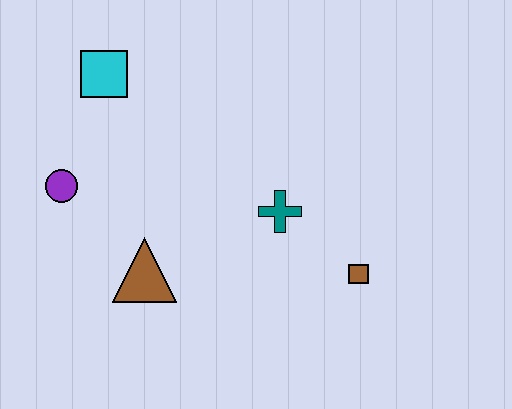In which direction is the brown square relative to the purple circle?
The brown square is to the right of the purple circle.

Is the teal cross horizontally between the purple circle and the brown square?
Yes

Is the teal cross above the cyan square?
No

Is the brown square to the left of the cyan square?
No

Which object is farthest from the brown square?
The cyan square is farthest from the brown square.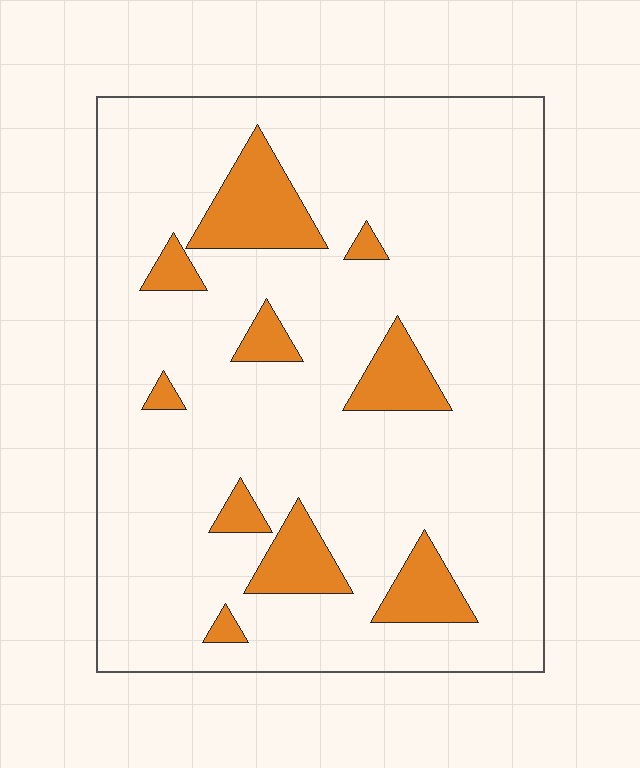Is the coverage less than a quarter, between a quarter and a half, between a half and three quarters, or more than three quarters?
Less than a quarter.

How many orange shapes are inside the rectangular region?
10.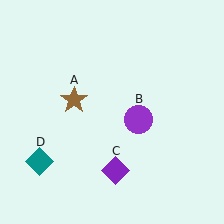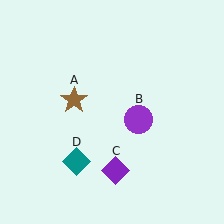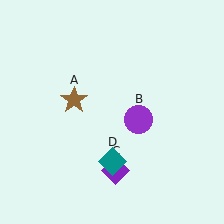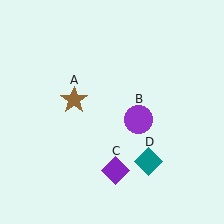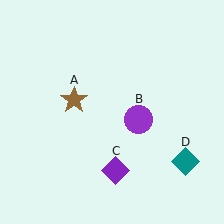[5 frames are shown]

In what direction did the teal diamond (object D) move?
The teal diamond (object D) moved right.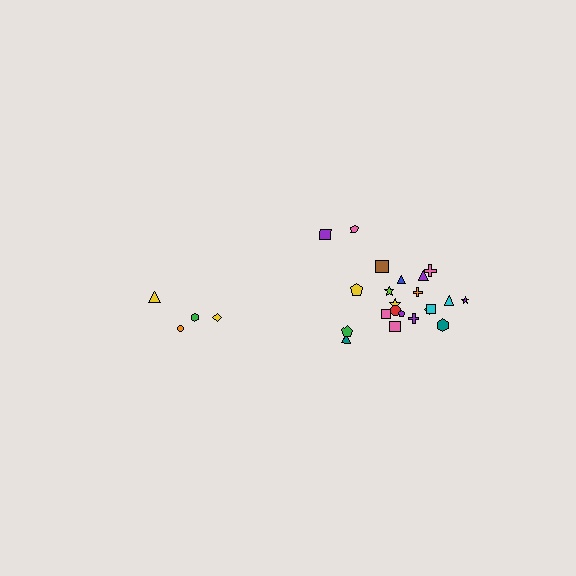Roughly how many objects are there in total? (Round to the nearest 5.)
Roughly 25 objects in total.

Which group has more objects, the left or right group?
The right group.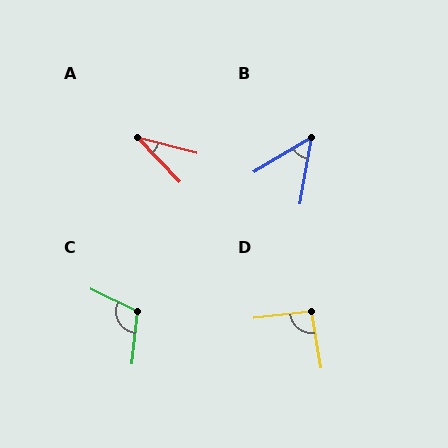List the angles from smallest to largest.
A (32°), B (49°), D (92°), C (110°).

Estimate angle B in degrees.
Approximately 49 degrees.